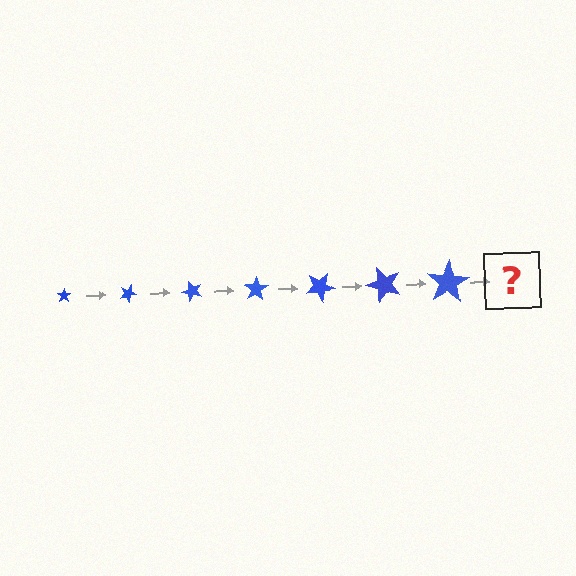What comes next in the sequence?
The next element should be a star, larger than the previous one and rotated 175 degrees from the start.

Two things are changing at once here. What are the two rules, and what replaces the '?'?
The two rules are that the star grows larger each step and it rotates 25 degrees each step. The '?' should be a star, larger than the previous one and rotated 175 degrees from the start.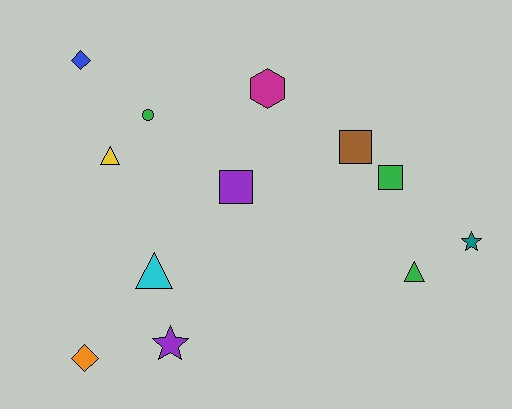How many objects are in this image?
There are 12 objects.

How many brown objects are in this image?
There is 1 brown object.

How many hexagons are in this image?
There is 1 hexagon.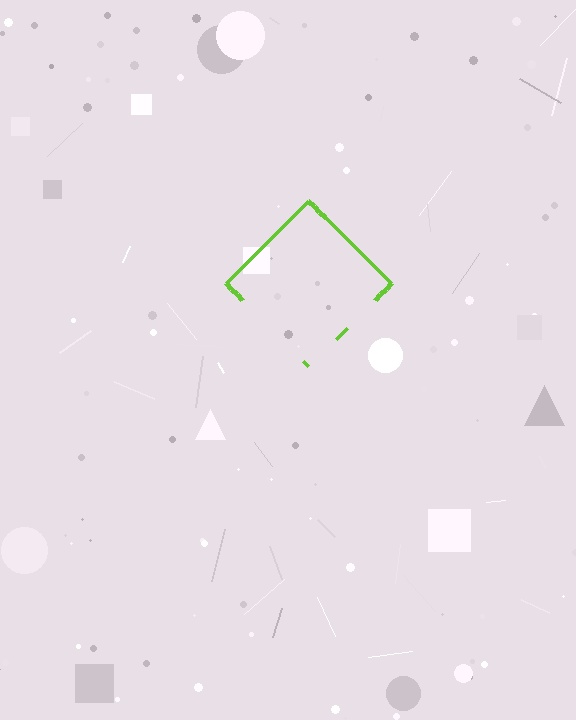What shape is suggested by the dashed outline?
The dashed outline suggests a diamond.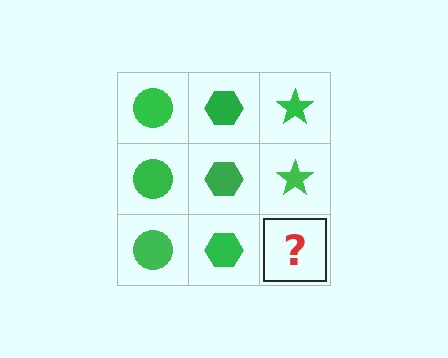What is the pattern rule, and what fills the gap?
The rule is that each column has a consistent shape. The gap should be filled with a green star.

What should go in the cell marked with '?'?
The missing cell should contain a green star.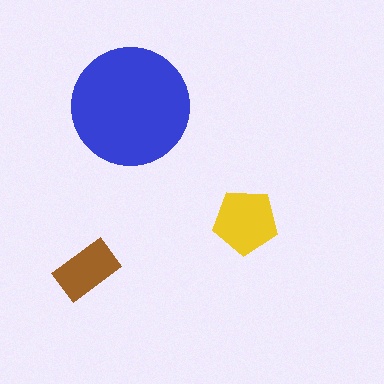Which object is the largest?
The blue circle.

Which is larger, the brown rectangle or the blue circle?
The blue circle.